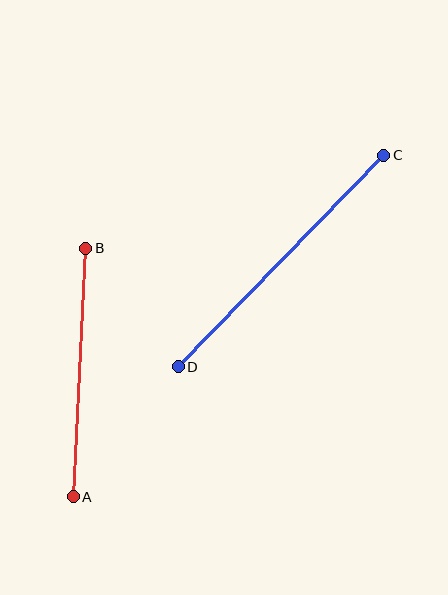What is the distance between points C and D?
The distance is approximately 295 pixels.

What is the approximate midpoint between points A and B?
The midpoint is at approximately (80, 372) pixels.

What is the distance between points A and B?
The distance is approximately 249 pixels.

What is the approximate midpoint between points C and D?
The midpoint is at approximately (281, 261) pixels.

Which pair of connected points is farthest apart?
Points C and D are farthest apart.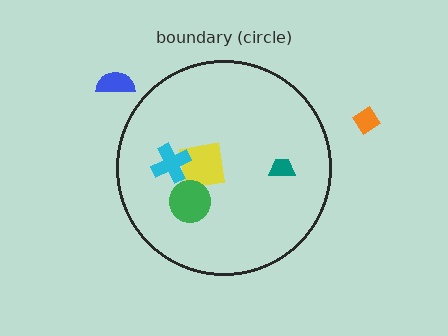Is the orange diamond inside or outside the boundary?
Outside.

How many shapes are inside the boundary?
4 inside, 2 outside.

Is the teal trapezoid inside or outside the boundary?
Inside.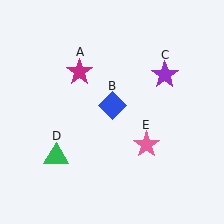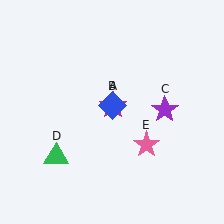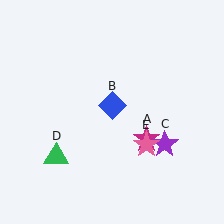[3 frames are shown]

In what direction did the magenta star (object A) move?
The magenta star (object A) moved down and to the right.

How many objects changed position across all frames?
2 objects changed position: magenta star (object A), purple star (object C).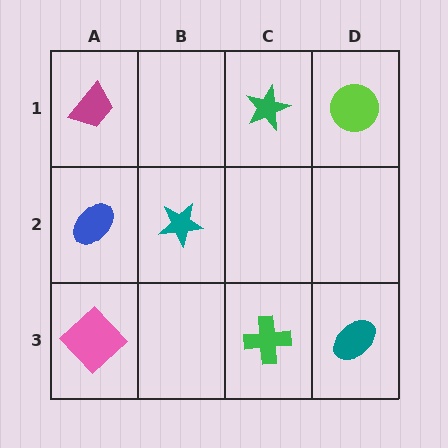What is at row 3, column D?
A teal ellipse.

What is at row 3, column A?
A pink diamond.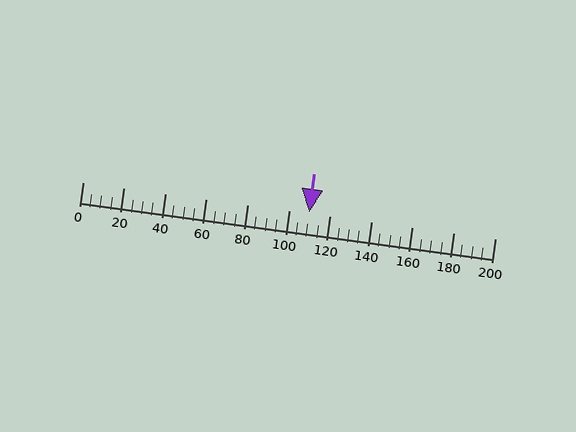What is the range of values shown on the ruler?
The ruler shows values from 0 to 200.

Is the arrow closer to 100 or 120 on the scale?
The arrow is closer to 120.